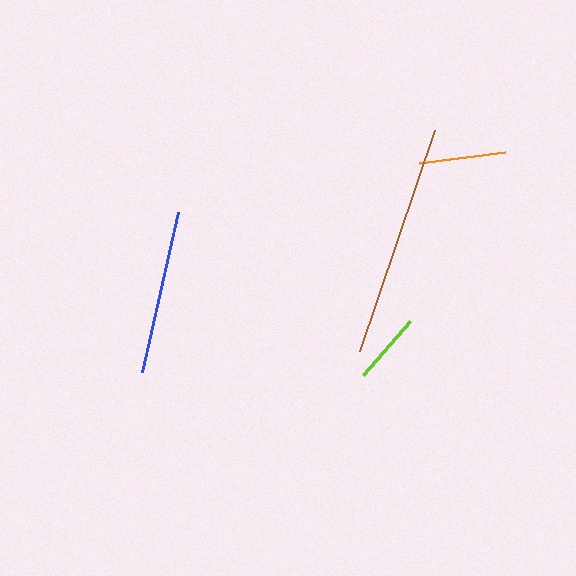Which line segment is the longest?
The brown line is the longest at approximately 234 pixels.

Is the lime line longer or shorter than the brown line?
The brown line is longer than the lime line.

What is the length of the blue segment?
The blue segment is approximately 164 pixels long.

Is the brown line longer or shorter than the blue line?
The brown line is longer than the blue line.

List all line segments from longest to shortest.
From longest to shortest: brown, blue, orange, lime.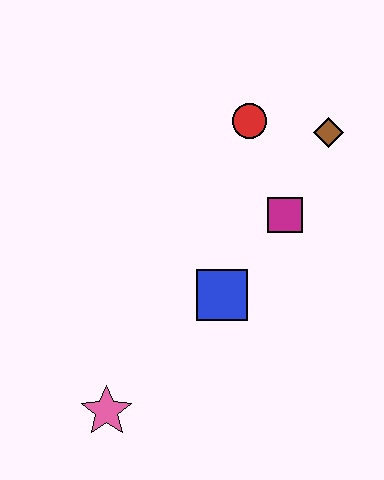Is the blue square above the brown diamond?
No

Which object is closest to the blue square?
The magenta square is closest to the blue square.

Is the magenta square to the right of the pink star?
Yes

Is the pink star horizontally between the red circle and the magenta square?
No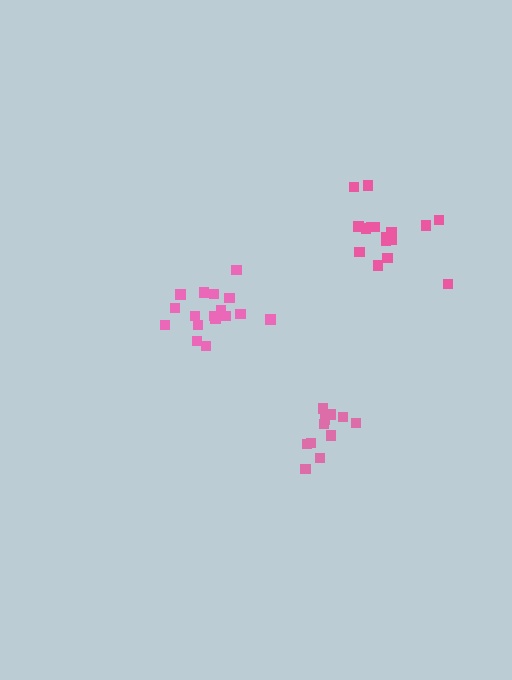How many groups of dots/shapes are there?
There are 3 groups.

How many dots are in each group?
Group 1: 17 dots, Group 2: 13 dots, Group 3: 16 dots (46 total).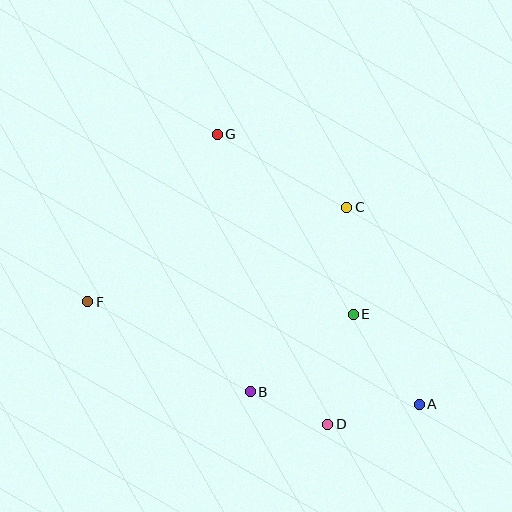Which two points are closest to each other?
Points B and D are closest to each other.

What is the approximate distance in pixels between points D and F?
The distance between D and F is approximately 269 pixels.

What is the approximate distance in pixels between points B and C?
The distance between B and C is approximately 208 pixels.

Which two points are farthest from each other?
Points A and F are farthest from each other.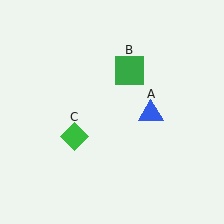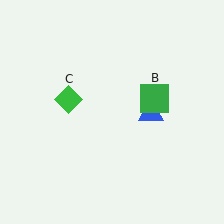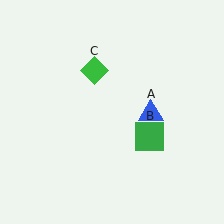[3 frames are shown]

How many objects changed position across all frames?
2 objects changed position: green square (object B), green diamond (object C).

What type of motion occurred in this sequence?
The green square (object B), green diamond (object C) rotated clockwise around the center of the scene.